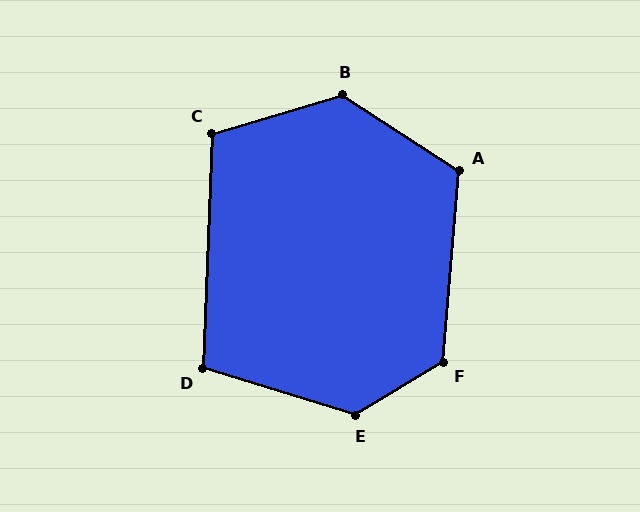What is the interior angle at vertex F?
Approximately 126 degrees (obtuse).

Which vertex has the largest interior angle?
E, at approximately 132 degrees.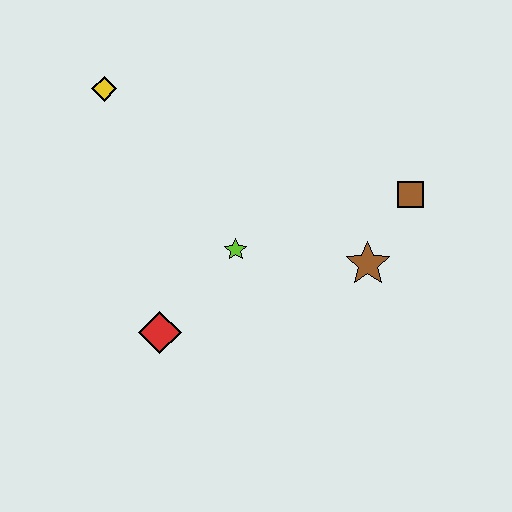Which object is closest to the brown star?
The brown square is closest to the brown star.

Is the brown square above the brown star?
Yes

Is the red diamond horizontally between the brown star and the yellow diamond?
Yes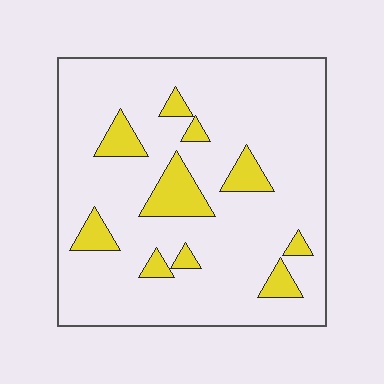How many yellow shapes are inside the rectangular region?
10.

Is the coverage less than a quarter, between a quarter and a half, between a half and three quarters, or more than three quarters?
Less than a quarter.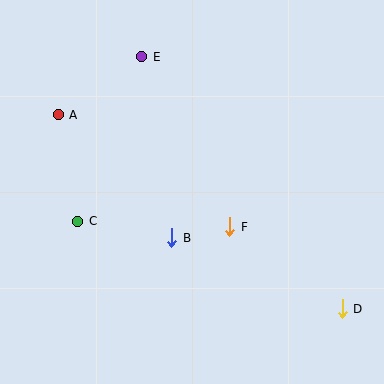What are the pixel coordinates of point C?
Point C is at (78, 221).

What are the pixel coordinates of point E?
Point E is at (142, 57).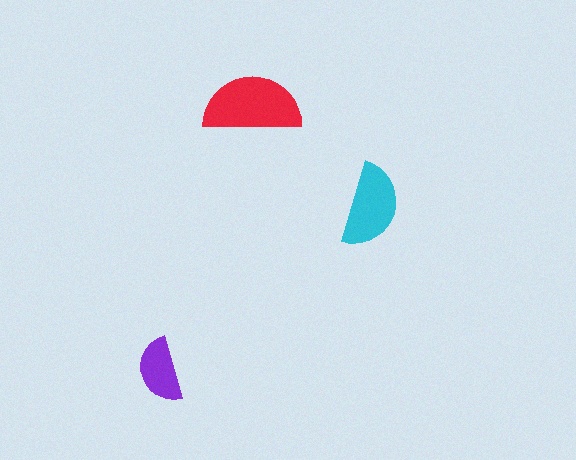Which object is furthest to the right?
The cyan semicircle is rightmost.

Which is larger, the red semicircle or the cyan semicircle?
The red one.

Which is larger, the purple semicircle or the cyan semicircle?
The cyan one.